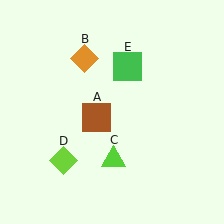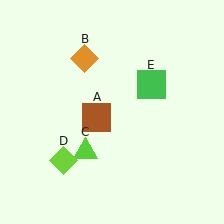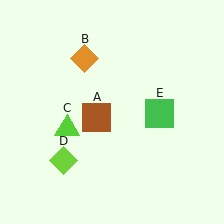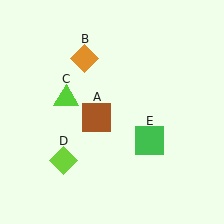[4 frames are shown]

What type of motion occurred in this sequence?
The lime triangle (object C), green square (object E) rotated clockwise around the center of the scene.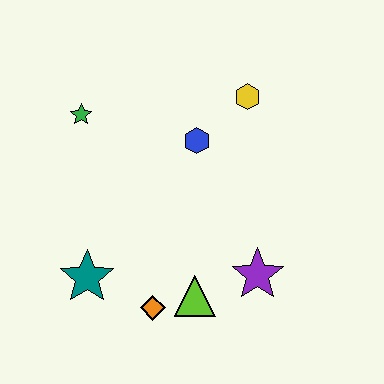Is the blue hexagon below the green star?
Yes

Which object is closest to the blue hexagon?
The yellow hexagon is closest to the blue hexagon.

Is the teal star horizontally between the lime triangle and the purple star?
No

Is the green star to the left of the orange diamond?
Yes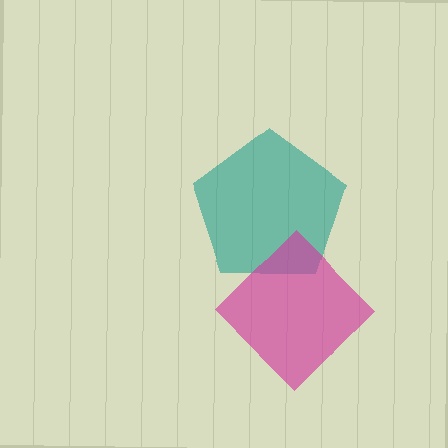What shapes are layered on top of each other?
The layered shapes are: a teal pentagon, a magenta diamond.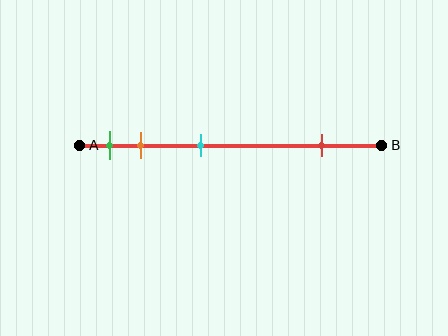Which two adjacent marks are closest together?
The green and orange marks are the closest adjacent pair.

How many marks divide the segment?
There are 4 marks dividing the segment.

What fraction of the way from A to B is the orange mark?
The orange mark is approximately 20% (0.2) of the way from A to B.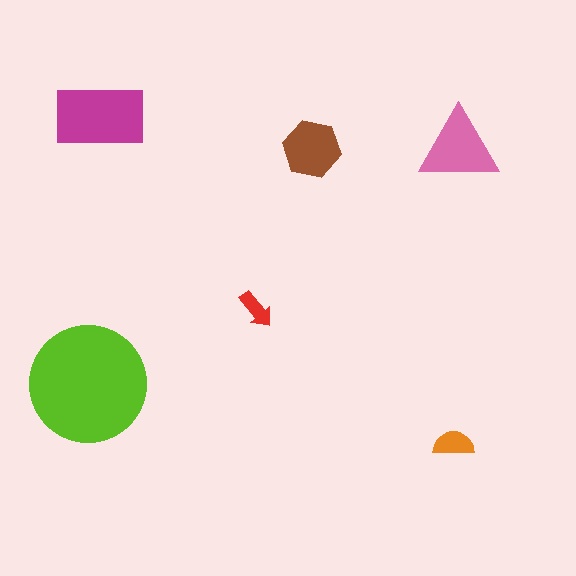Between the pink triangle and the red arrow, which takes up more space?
The pink triangle.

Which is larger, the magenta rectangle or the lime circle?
The lime circle.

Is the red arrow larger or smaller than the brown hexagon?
Smaller.